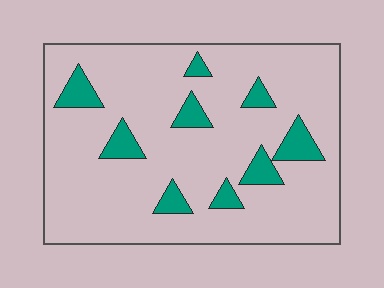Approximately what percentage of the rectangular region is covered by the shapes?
Approximately 15%.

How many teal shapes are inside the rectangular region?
9.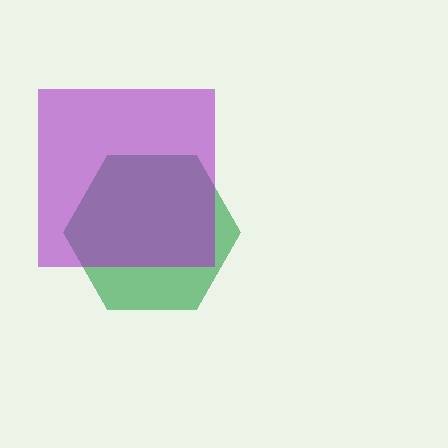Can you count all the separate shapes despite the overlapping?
Yes, there are 2 separate shapes.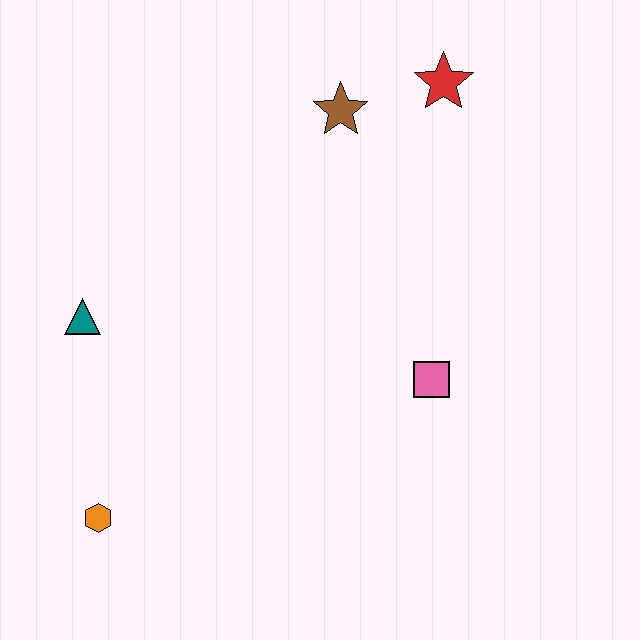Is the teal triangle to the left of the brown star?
Yes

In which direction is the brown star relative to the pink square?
The brown star is above the pink square.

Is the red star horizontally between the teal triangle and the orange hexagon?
No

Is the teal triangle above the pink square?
Yes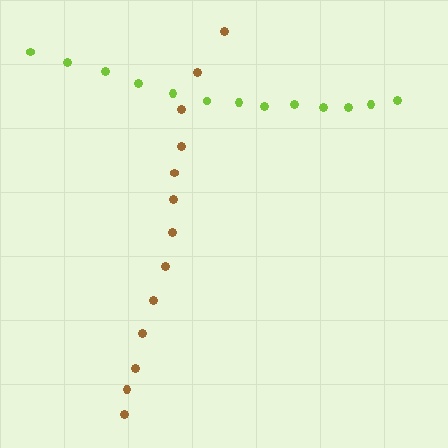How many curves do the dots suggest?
There are 2 distinct paths.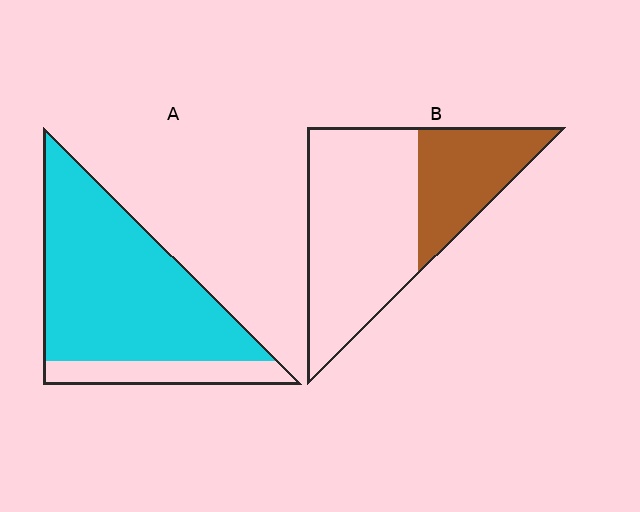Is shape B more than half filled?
No.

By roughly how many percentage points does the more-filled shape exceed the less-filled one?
By roughly 50 percentage points (A over B).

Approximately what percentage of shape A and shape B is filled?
A is approximately 80% and B is approximately 35%.